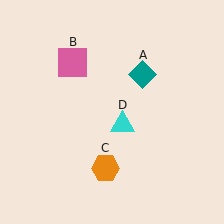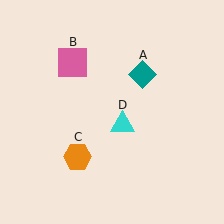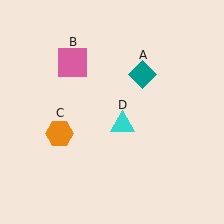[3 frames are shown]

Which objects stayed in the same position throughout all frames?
Teal diamond (object A) and pink square (object B) and cyan triangle (object D) remained stationary.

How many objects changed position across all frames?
1 object changed position: orange hexagon (object C).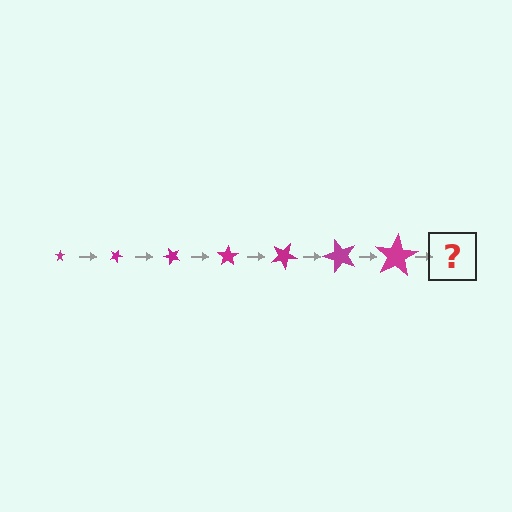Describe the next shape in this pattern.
It should be a star, larger than the previous one and rotated 175 degrees from the start.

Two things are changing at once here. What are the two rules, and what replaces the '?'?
The two rules are that the star grows larger each step and it rotates 25 degrees each step. The '?' should be a star, larger than the previous one and rotated 175 degrees from the start.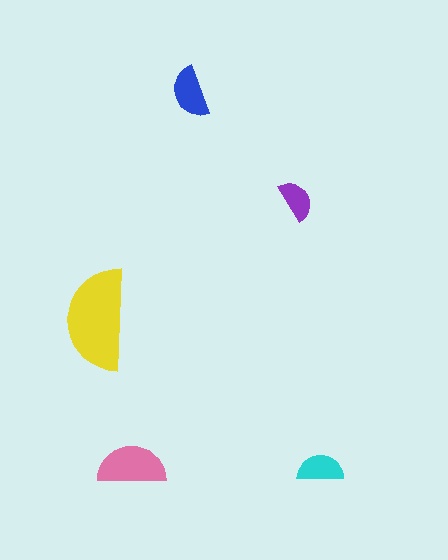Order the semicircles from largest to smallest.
the yellow one, the pink one, the blue one, the cyan one, the purple one.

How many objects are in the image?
There are 5 objects in the image.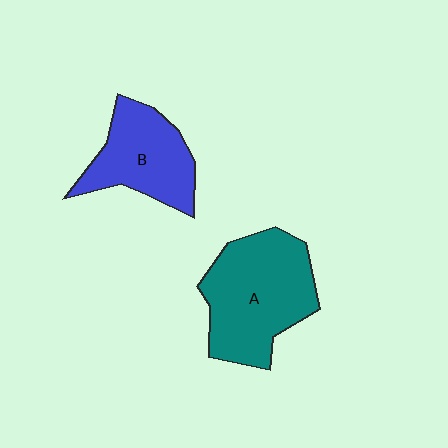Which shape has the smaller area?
Shape B (blue).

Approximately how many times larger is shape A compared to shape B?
Approximately 1.4 times.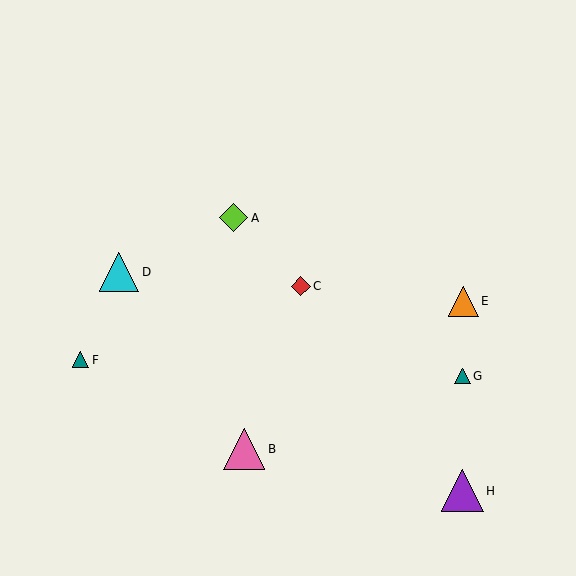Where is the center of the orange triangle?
The center of the orange triangle is at (464, 301).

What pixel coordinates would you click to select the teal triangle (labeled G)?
Click at (463, 376) to select the teal triangle G.